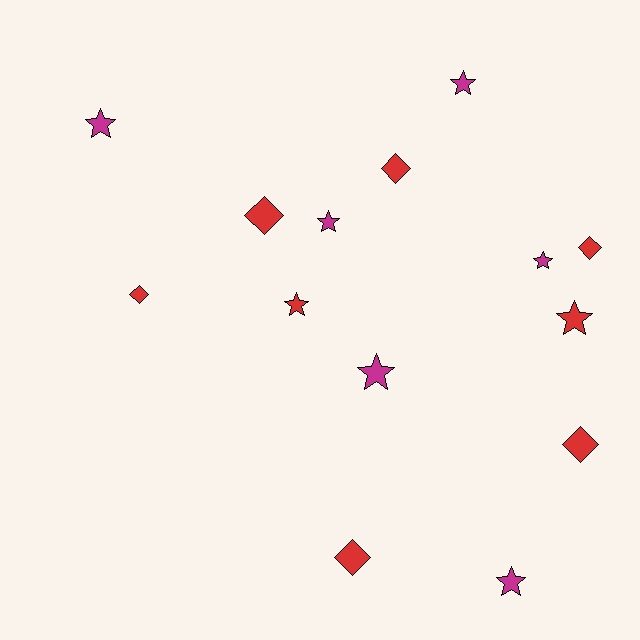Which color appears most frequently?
Red, with 8 objects.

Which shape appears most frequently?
Star, with 8 objects.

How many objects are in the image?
There are 14 objects.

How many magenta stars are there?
There are 6 magenta stars.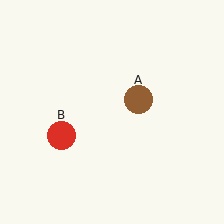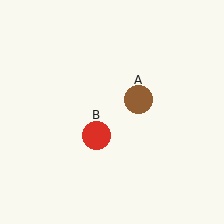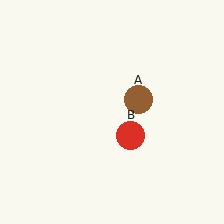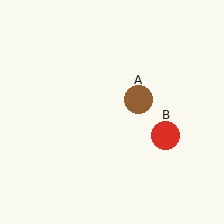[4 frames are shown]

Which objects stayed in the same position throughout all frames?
Brown circle (object A) remained stationary.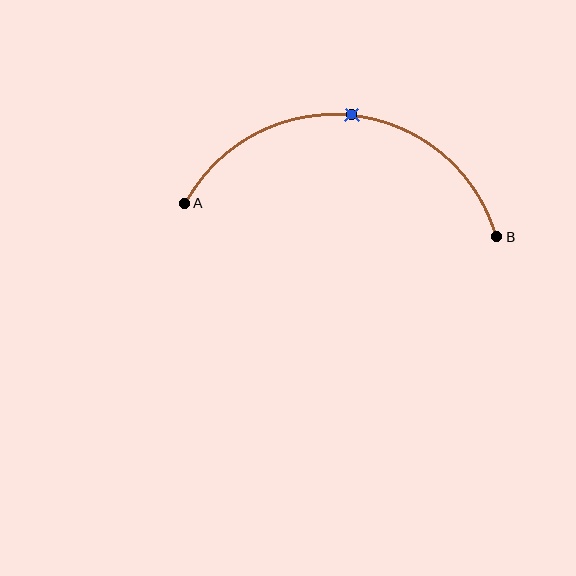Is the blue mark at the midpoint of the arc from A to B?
Yes. The blue mark lies on the arc at equal arc-length from both A and B — it is the arc midpoint.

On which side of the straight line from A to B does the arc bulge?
The arc bulges above the straight line connecting A and B.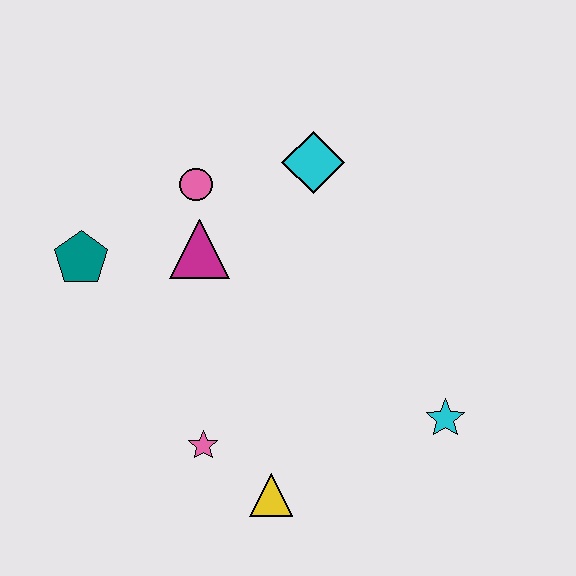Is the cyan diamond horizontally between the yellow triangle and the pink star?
No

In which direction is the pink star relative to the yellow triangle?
The pink star is to the left of the yellow triangle.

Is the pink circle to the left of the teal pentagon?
No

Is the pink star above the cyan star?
No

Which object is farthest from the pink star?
The cyan diamond is farthest from the pink star.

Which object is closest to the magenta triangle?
The pink circle is closest to the magenta triangle.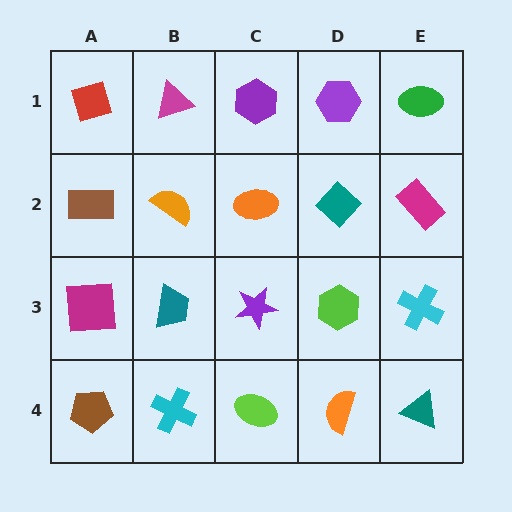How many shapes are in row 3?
5 shapes.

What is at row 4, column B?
A cyan cross.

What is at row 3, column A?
A magenta square.